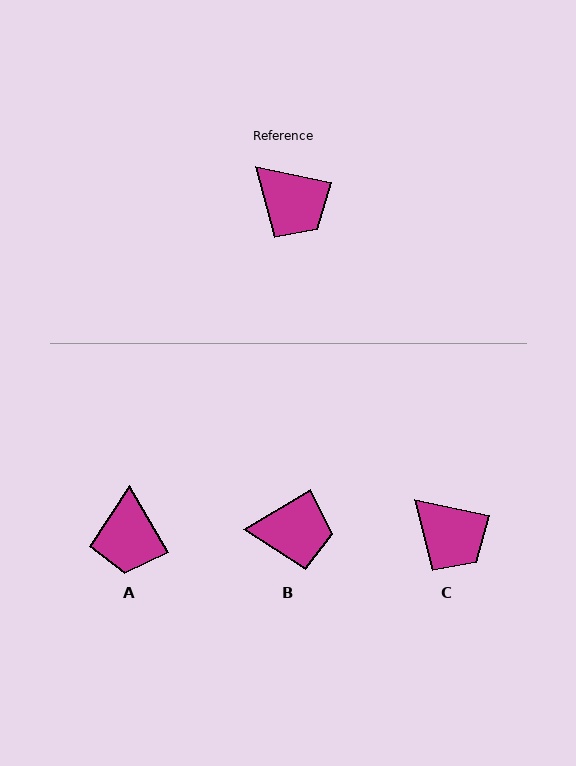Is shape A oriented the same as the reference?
No, it is off by about 48 degrees.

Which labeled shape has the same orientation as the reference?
C.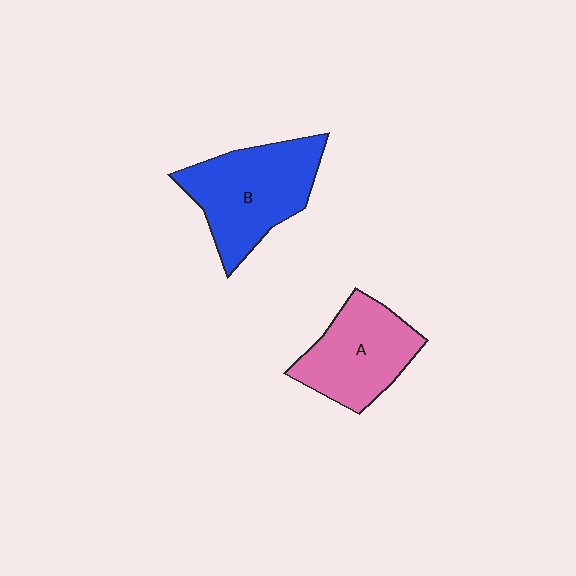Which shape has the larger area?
Shape B (blue).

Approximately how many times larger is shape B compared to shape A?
Approximately 1.2 times.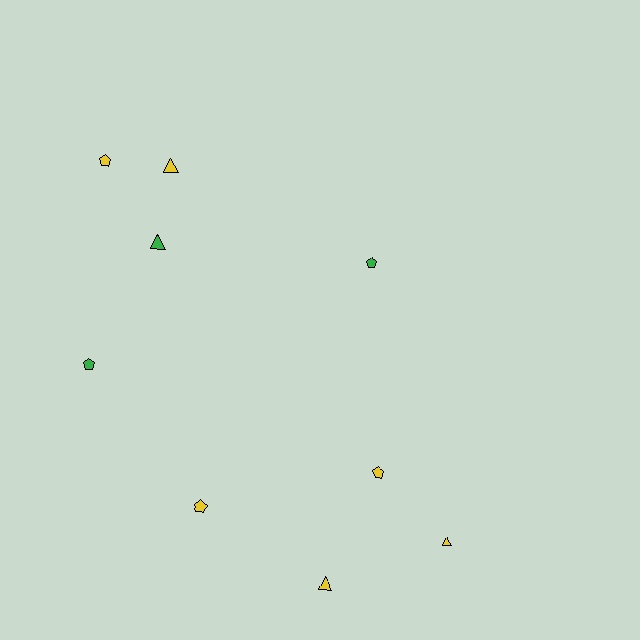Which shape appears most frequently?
Pentagon, with 5 objects.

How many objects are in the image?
There are 9 objects.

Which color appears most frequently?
Yellow, with 6 objects.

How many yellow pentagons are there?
There are 3 yellow pentagons.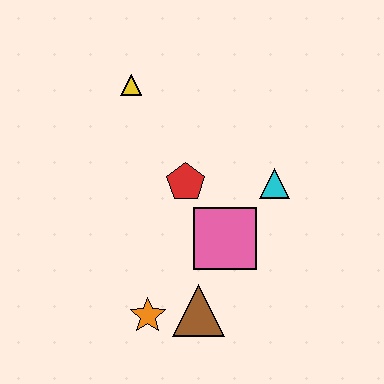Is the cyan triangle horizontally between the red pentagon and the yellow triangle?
No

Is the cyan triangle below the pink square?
No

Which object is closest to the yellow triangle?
The red pentagon is closest to the yellow triangle.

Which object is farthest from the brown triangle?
The yellow triangle is farthest from the brown triangle.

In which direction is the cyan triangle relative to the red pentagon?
The cyan triangle is to the right of the red pentagon.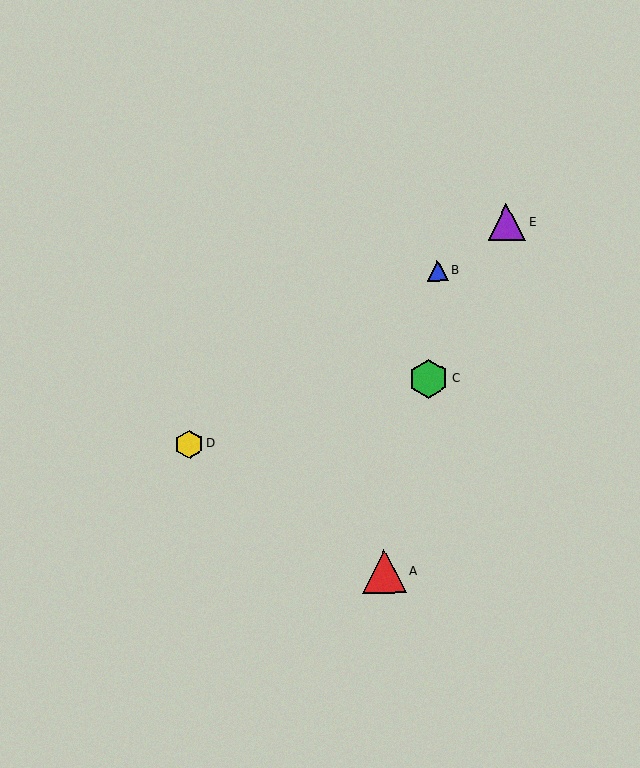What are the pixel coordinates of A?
Object A is at (384, 571).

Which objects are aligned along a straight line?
Objects B, D, E are aligned along a straight line.